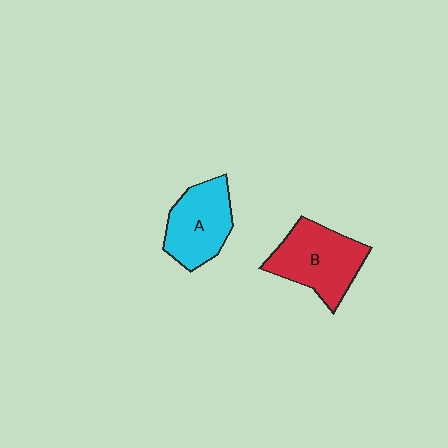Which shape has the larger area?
Shape B (red).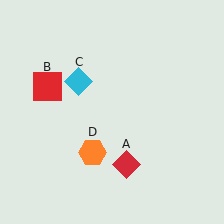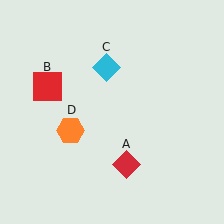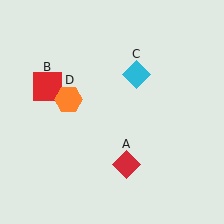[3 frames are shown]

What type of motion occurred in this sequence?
The cyan diamond (object C), orange hexagon (object D) rotated clockwise around the center of the scene.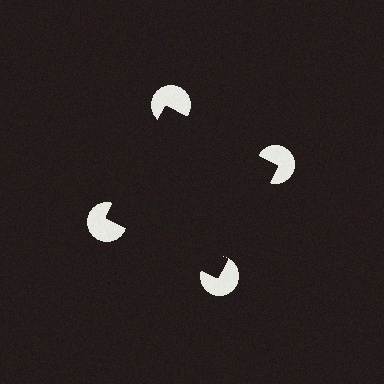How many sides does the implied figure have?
4 sides.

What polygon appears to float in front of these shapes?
An illusory square — its edges are inferred from the aligned wedge cuts in the pac-man discs, not physically drawn.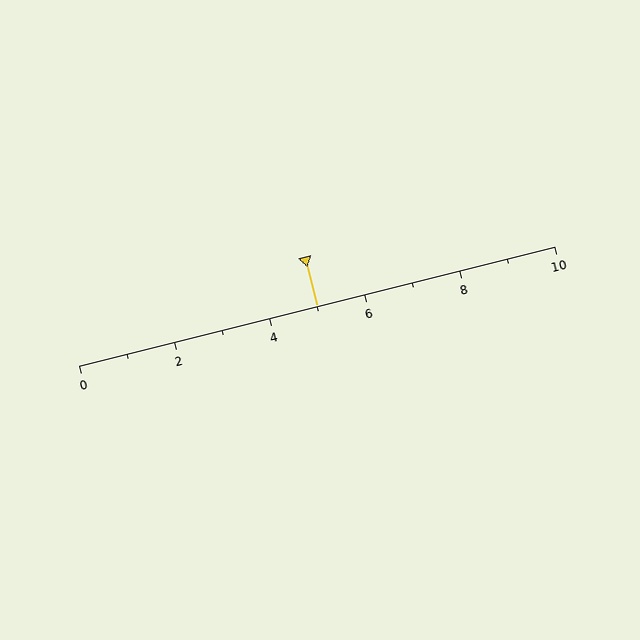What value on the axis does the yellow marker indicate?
The marker indicates approximately 5.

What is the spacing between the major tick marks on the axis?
The major ticks are spaced 2 apart.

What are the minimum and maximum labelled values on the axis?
The axis runs from 0 to 10.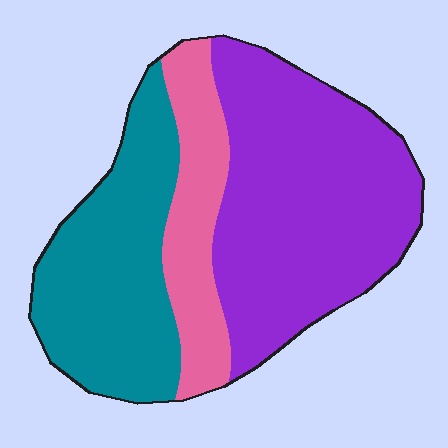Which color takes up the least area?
Pink, at roughly 20%.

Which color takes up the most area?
Purple, at roughly 50%.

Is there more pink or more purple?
Purple.